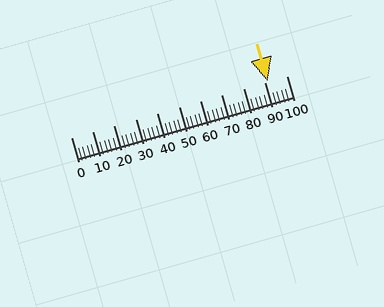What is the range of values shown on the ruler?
The ruler shows values from 0 to 100.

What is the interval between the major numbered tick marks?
The major tick marks are spaced 10 units apart.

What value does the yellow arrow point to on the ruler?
The yellow arrow points to approximately 91.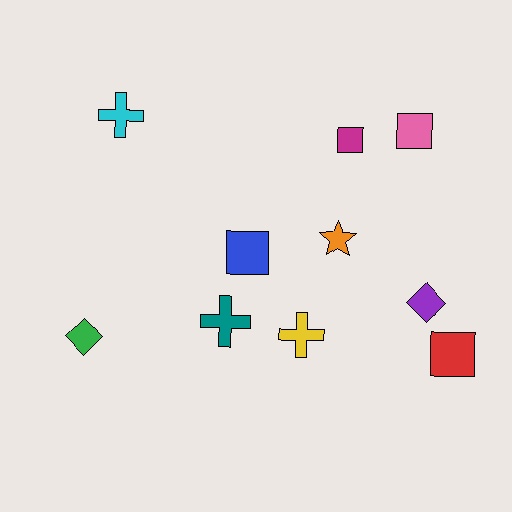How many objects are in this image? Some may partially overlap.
There are 10 objects.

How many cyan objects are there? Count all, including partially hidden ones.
There is 1 cyan object.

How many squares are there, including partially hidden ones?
There are 4 squares.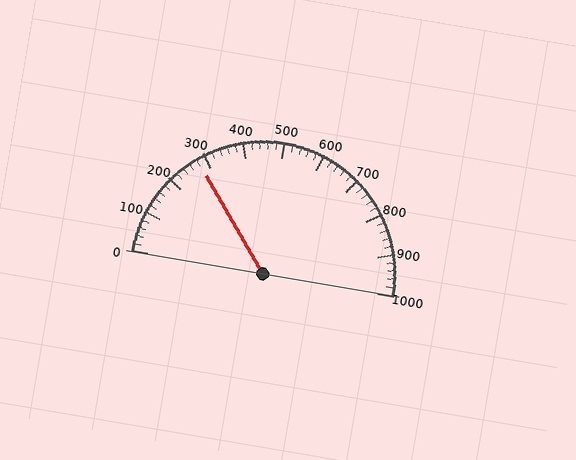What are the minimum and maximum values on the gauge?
The gauge ranges from 0 to 1000.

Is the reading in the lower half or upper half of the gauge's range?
The reading is in the lower half of the range (0 to 1000).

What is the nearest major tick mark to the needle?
The nearest major tick mark is 300.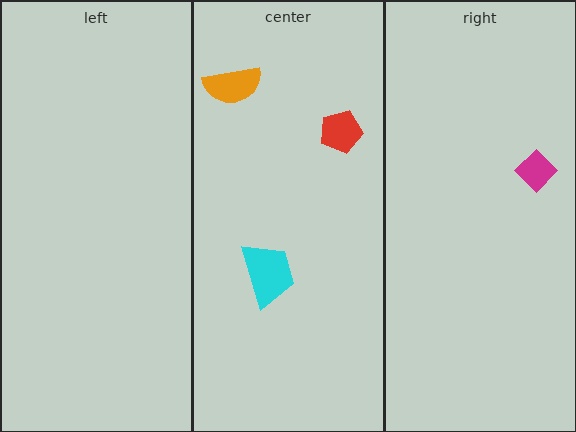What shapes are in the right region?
The magenta diamond.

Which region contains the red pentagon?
The center region.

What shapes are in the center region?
The orange semicircle, the cyan trapezoid, the red pentagon.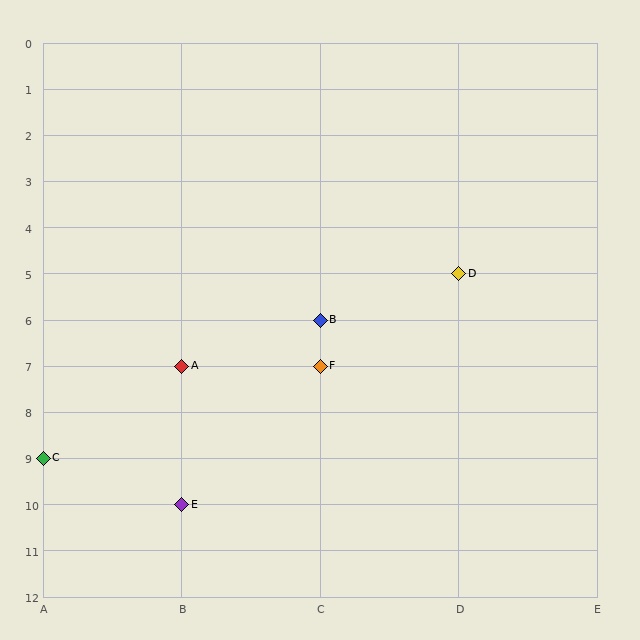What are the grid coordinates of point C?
Point C is at grid coordinates (A, 9).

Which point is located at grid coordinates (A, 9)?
Point C is at (A, 9).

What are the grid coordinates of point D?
Point D is at grid coordinates (D, 5).